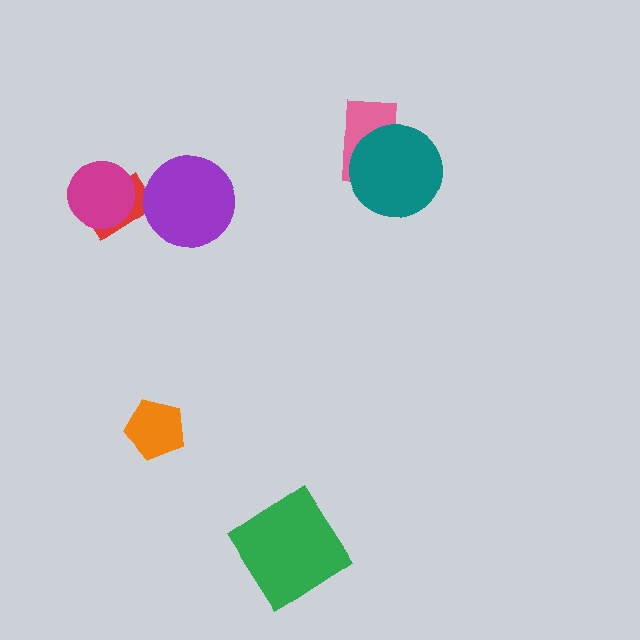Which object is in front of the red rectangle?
The magenta circle is in front of the red rectangle.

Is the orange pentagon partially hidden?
No, no other shape covers it.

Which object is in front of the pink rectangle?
The teal circle is in front of the pink rectangle.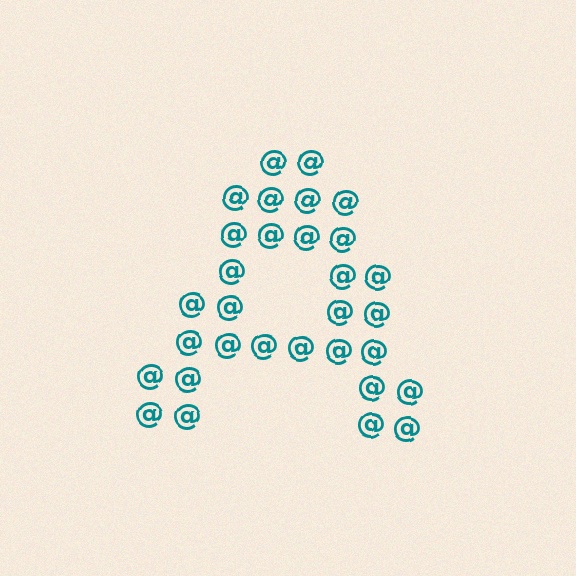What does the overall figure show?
The overall figure shows the letter A.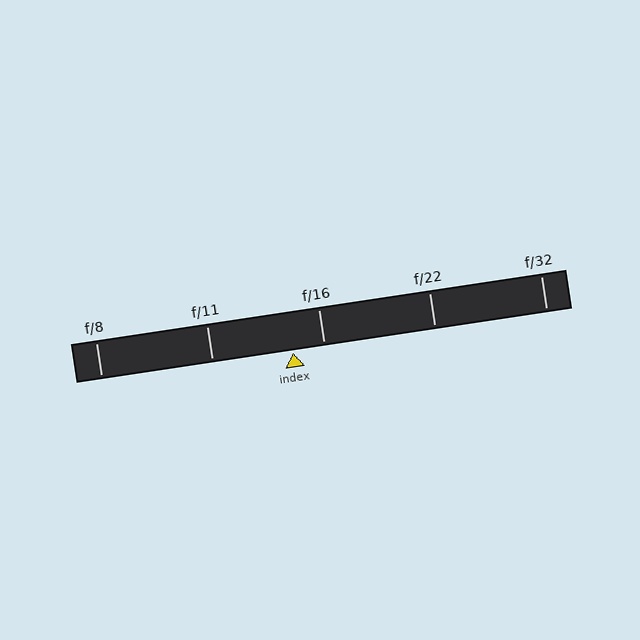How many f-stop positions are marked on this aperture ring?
There are 5 f-stop positions marked.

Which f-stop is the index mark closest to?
The index mark is closest to f/16.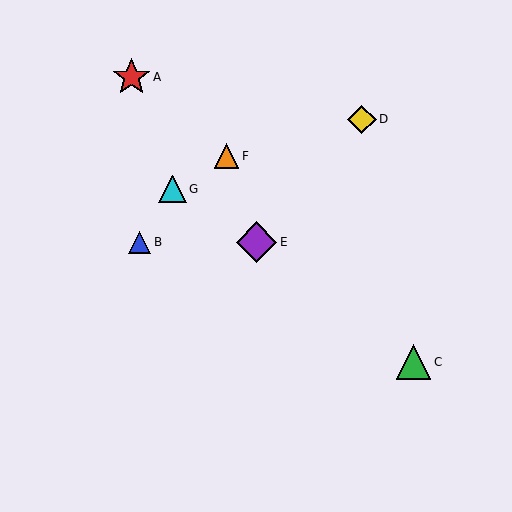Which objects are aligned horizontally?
Objects B, E are aligned horizontally.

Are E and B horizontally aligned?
Yes, both are at y≈242.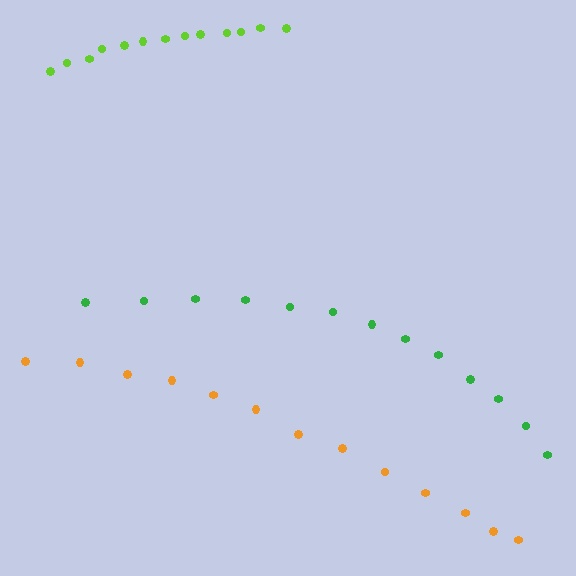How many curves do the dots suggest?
There are 3 distinct paths.